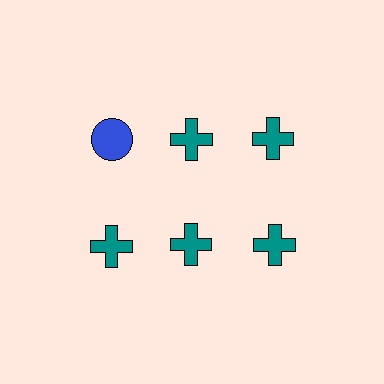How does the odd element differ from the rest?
It differs in both color (blue instead of teal) and shape (circle instead of cross).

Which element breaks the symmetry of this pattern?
The blue circle in the top row, leftmost column breaks the symmetry. All other shapes are teal crosses.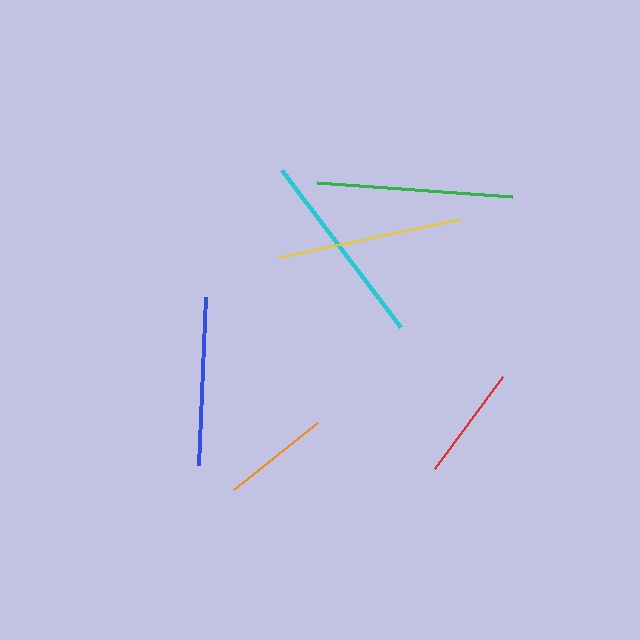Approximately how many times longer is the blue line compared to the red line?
The blue line is approximately 1.5 times the length of the red line.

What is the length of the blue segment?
The blue segment is approximately 169 pixels long.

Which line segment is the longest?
The cyan line is the longest at approximately 198 pixels.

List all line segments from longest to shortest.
From longest to shortest: cyan, green, yellow, blue, red, orange.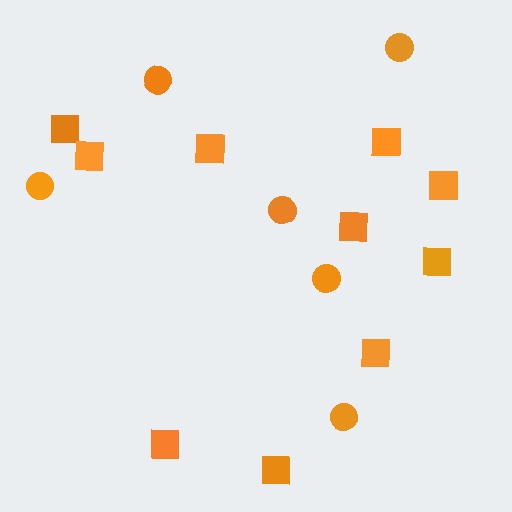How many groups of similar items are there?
There are 2 groups: one group of squares (10) and one group of circles (6).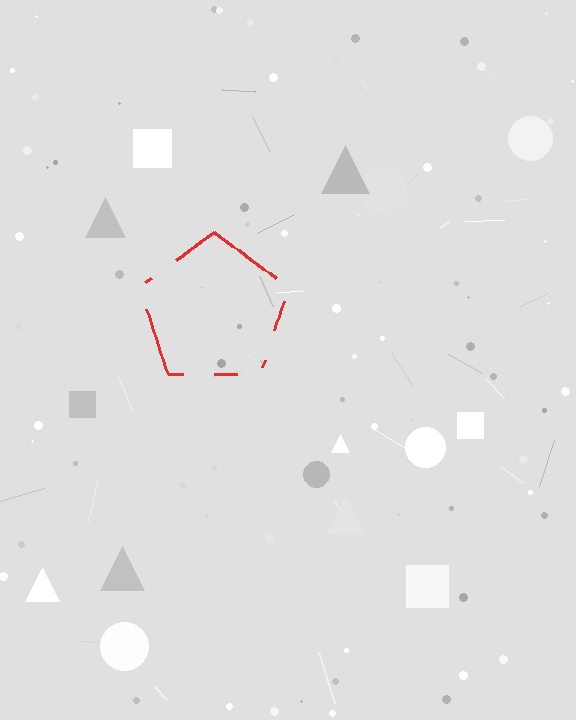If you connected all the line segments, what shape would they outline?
They would outline a pentagon.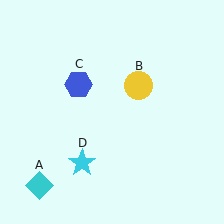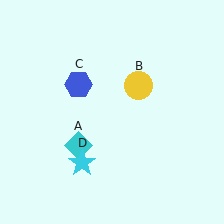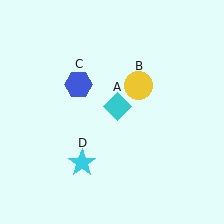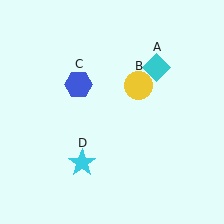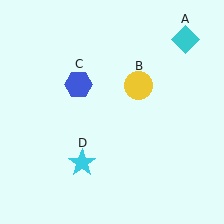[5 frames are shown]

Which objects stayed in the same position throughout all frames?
Yellow circle (object B) and blue hexagon (object C) and cyan star (object D) remained stationary.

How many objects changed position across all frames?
1 object changed position: cyan diamond (object A).